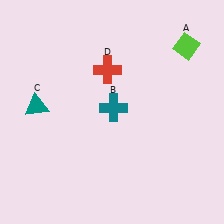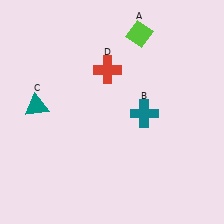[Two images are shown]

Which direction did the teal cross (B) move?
The teal cross (B) moved right.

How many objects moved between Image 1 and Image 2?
2 objects moved between the two images.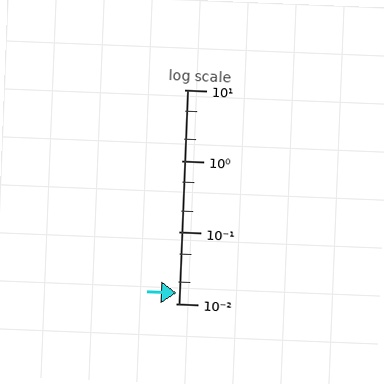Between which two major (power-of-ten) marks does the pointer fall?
The pointer is between 0.01 and 0.1.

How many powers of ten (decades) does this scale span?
The scale spans 3 decades, from 0.01 to 10.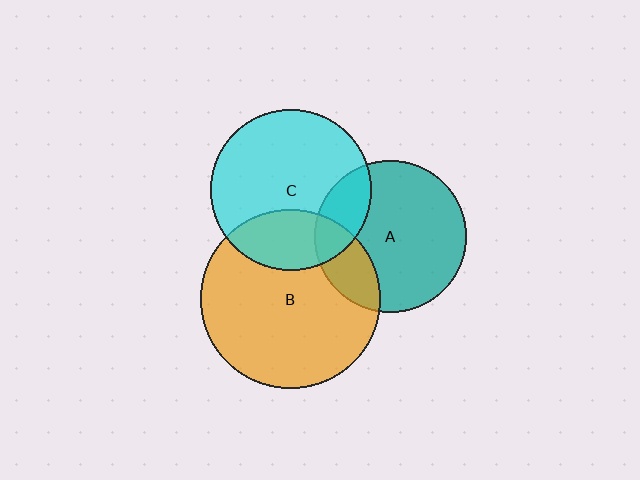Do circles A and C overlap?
Yes.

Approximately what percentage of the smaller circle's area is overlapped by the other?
Approximately 20%.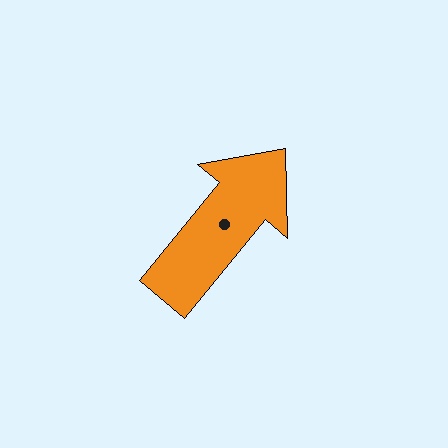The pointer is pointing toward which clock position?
Roughly 1 o'clock.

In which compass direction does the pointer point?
Northeast.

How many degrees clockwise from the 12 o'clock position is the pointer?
Approximately 39 degrees.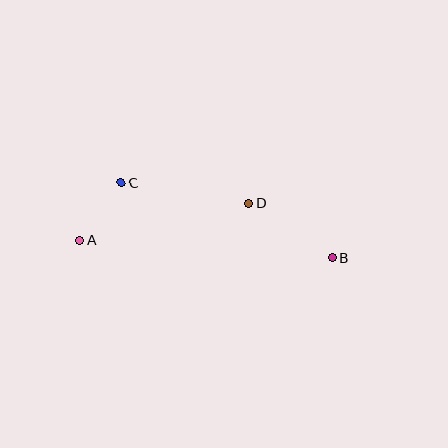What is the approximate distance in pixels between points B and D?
The distance between B and D is approximately 100 pixels.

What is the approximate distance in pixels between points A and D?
The distance between A and D is approximately 173 pixels.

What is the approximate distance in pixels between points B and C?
The distance between B and C is approximately 224 pixels.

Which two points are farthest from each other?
Points A and B are farthest from each other.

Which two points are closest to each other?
Points A and C are closest to each other.